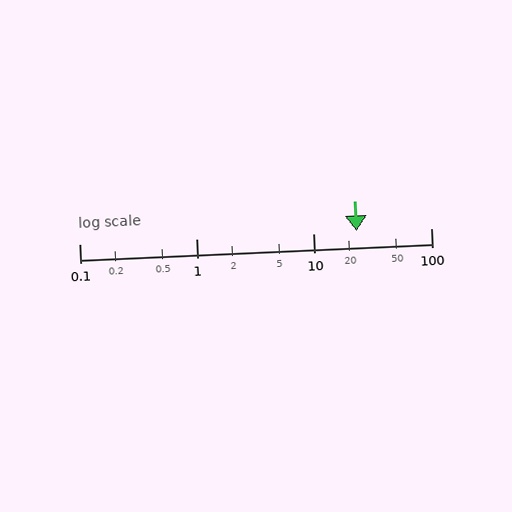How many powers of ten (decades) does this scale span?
The scale spans 3 decades, from 0.1 to 100.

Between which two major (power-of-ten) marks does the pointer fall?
The pointer is between 10 and 100.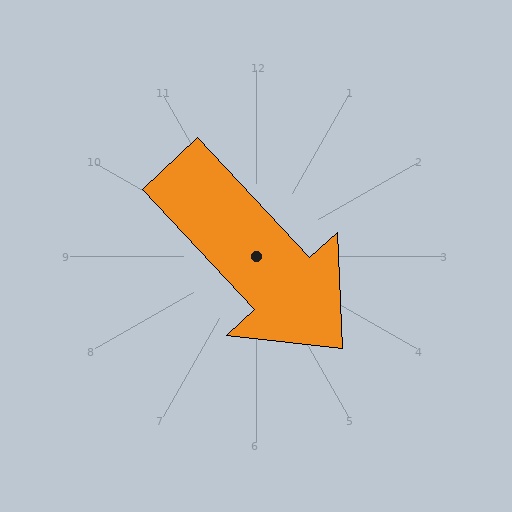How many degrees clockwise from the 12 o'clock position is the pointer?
Approximately 137 degrees.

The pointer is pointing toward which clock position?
Roughly 5 o'clock.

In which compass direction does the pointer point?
Southeast.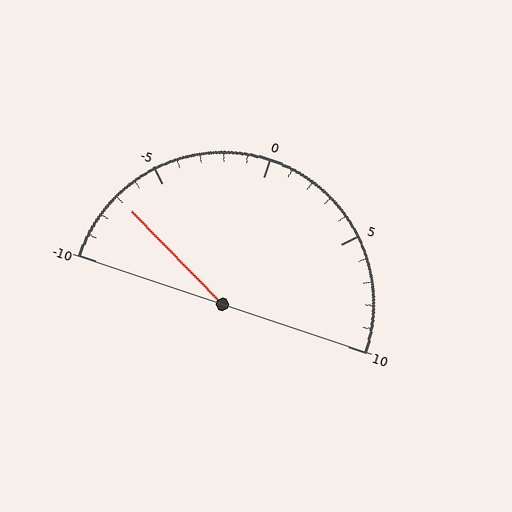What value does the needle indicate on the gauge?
The needle indicates approximately -7.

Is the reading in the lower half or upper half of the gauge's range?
The reading is in the lower half of the range (-10 to 10).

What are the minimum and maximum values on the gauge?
The gauge ranges from -10 to 10.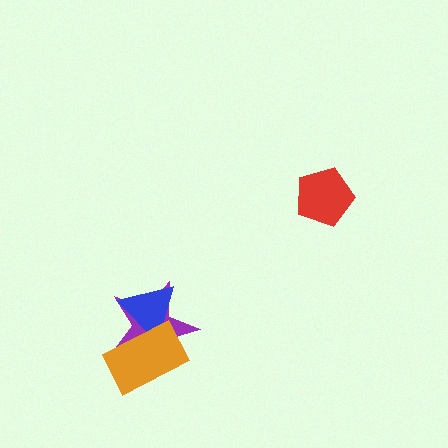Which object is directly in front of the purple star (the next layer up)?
The blue triangle is directly in front of the purple star.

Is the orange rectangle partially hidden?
No, no other shape covers it.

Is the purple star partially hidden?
Yes, it is partially covered by another shape.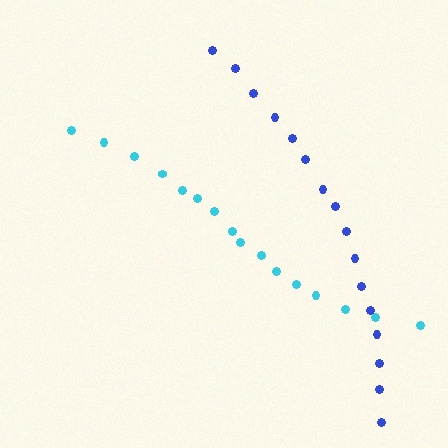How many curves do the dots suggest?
There are 2 distinct paths.